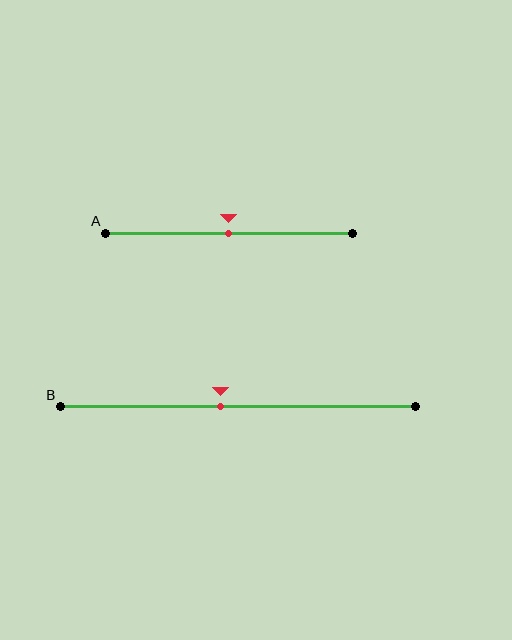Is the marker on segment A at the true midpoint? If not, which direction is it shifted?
Yes, the marker on segment A is at the true midpoint.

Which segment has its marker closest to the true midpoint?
Segment A has its marker closest to the true midpoint.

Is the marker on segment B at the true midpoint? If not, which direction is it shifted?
No, the marker on segment B is shifted to the left by about 5% of the segment length.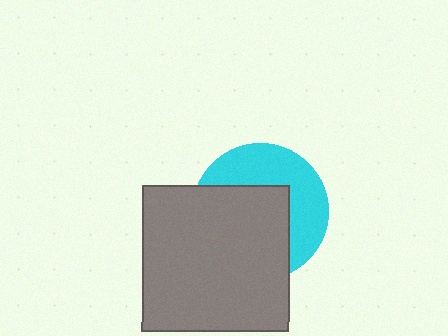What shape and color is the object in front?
The object in front is a gray square.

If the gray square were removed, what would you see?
You would see the complete cyan circle.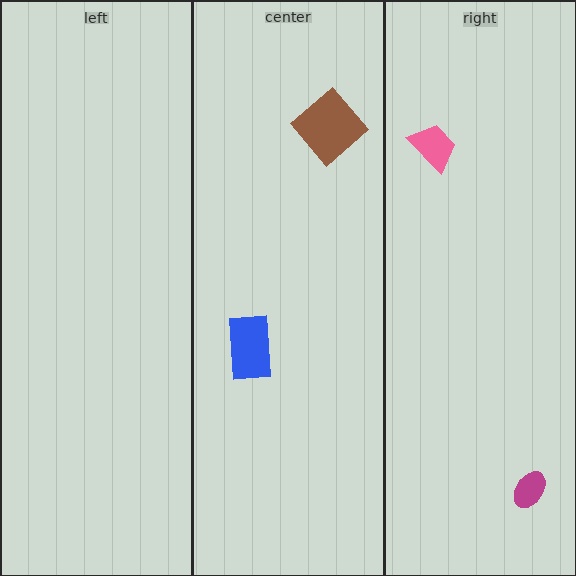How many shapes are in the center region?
2.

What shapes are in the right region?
The pink trapezoid, the magenta ellipse.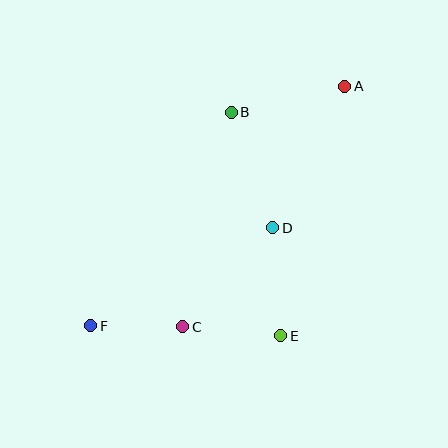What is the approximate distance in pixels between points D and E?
The distance between D and E is approximately 109 pixels.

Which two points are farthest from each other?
Points A and F are farthest from each other.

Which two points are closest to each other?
Points C and F are closest to each other.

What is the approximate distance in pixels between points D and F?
The distance between D and F is approximately 207 pixels.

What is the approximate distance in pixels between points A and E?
The distance between A and E is approximately 258 pixels.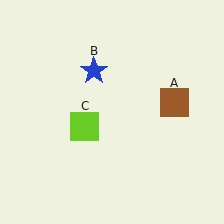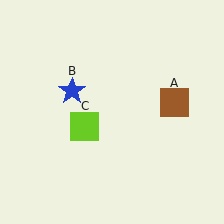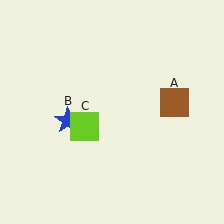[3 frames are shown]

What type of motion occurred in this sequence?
The blue star (object B) rotated counterclockwise around the center of the scene.